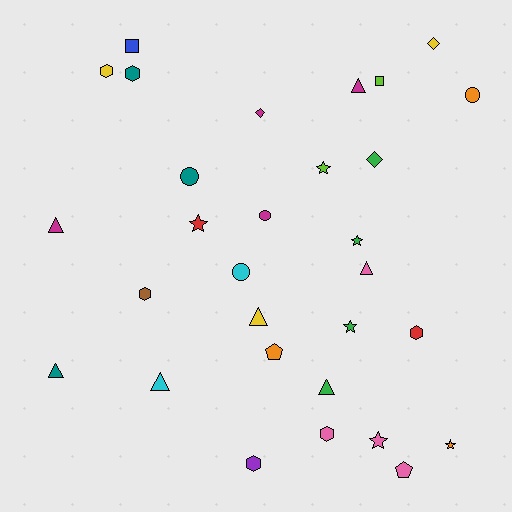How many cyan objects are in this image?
There are 2 cyan objects.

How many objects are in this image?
There are 30 objects.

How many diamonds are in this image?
There are 3 diamonds.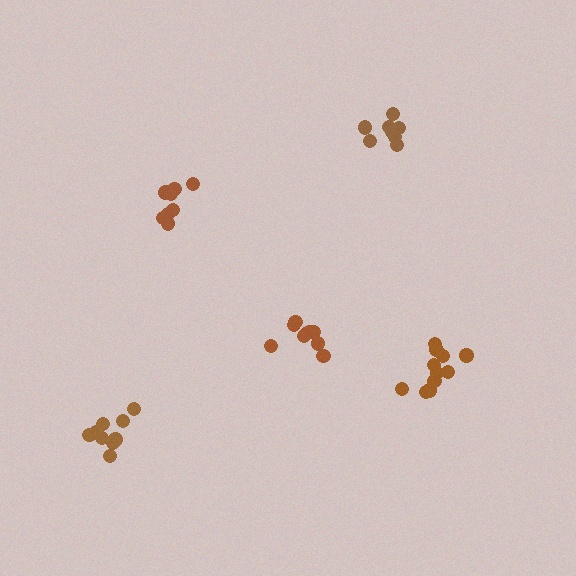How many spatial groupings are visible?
There are 5 spatial groupings.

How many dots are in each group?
Group 1: 9 dots, Group 2: 12 dots, Group 3: 9 dots, Group 4: 8 dots, Group 5: 8 dots (46 total).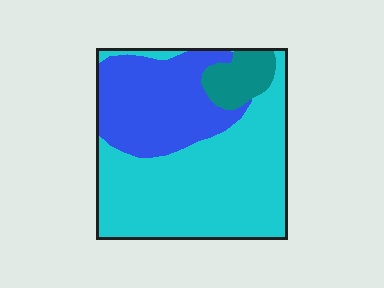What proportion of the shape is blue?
Blue takes up about one third (1/3) of the shape.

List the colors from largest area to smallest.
From largest to smallest: cyan, blue, teal.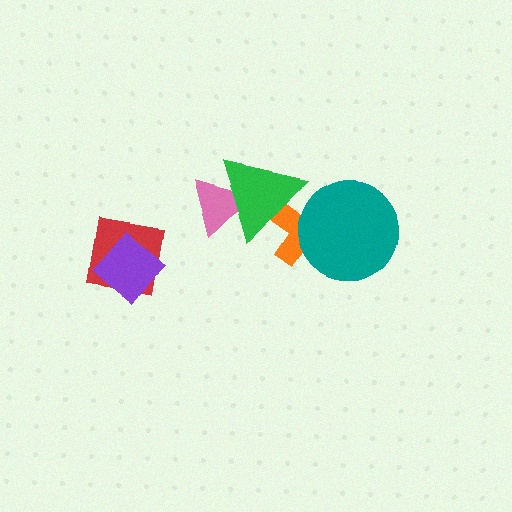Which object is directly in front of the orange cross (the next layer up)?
The teal circle is directly in front of the orange cross.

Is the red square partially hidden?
Yes, it is partially covered by another shape.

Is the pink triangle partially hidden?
Yes, it is partially covered by another shape.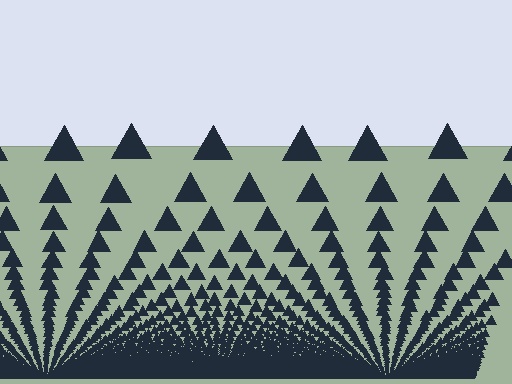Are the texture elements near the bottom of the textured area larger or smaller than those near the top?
Smaller. The gradient is inverted — elements near the bottom are smaller and denser.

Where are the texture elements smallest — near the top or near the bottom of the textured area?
Near the bottom.